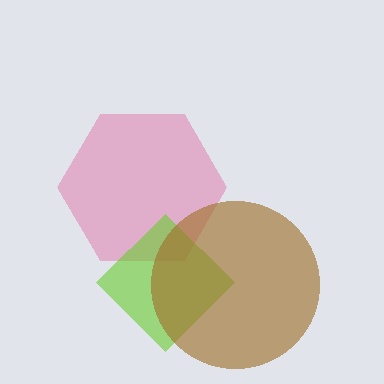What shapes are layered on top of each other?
The layered shapes are: a pink hexagon, a lime diamond, a brown circle.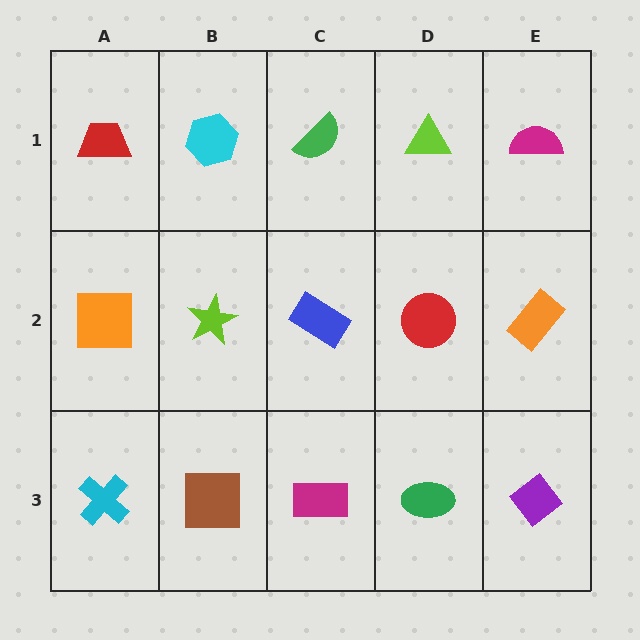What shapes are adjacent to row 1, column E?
An orange rectangle (row 2, column E), a lime triangle (row 1, column D).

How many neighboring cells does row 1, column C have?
3.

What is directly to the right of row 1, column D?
A magenta semicircle.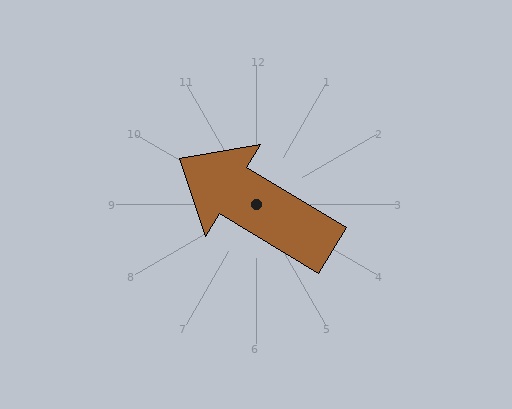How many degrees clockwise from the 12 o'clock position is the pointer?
Approximately 301 degrees.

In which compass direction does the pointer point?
Northwest.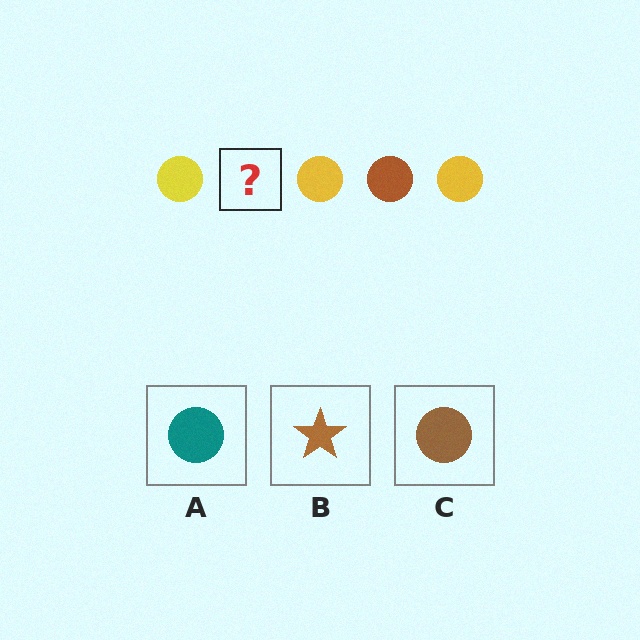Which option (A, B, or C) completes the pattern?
C.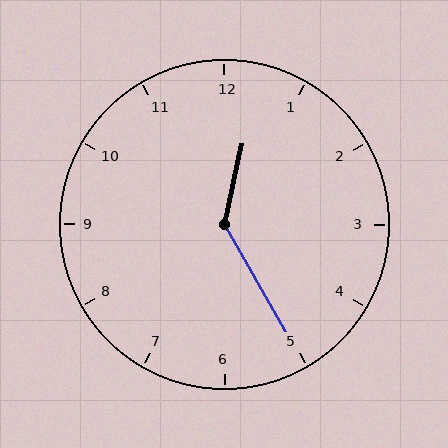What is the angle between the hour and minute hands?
Approximately 138 degrees.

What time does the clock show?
12:25.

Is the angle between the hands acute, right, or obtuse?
It is obtuse.